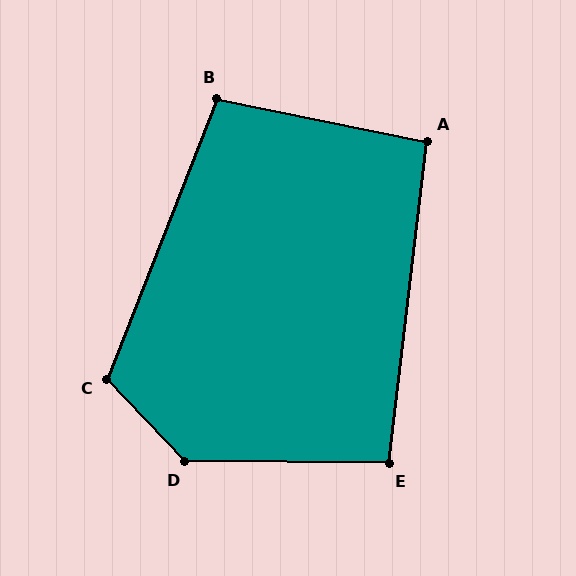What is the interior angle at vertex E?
Approximately 96 degrees (obtuse).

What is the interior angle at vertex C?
Approximately 116 degrees (obtuse).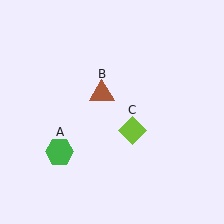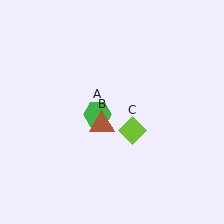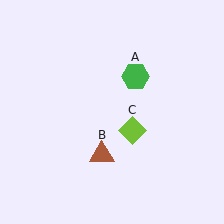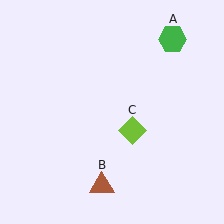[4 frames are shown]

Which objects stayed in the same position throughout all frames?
Lime diamond (object C) remained stationary.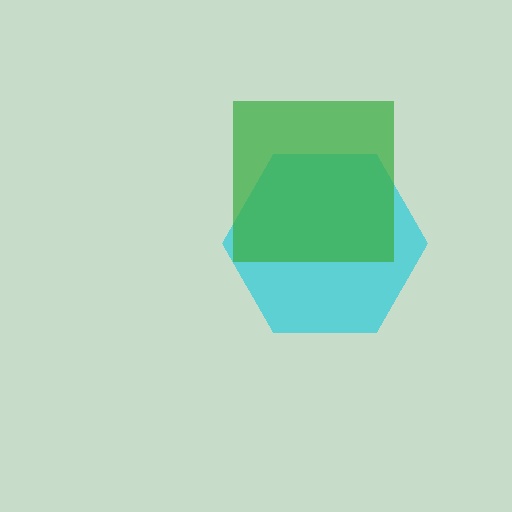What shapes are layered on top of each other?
The layered shapes are: a cyan hexagon, a green square.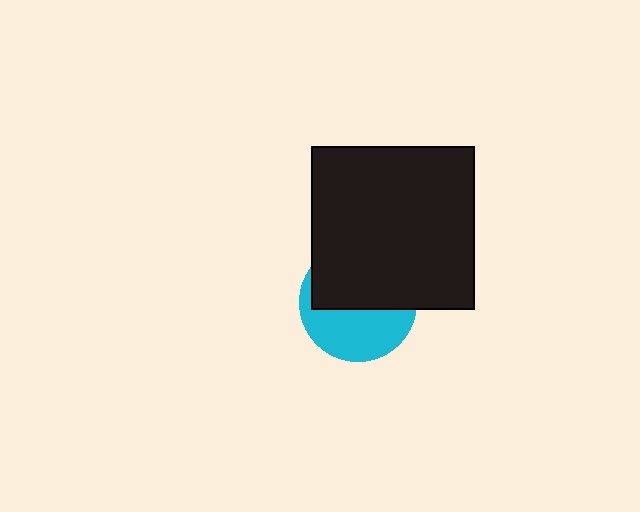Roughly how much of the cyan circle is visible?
About half of it is visible (roughly 46%).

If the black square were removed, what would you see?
You would see the complete cyan circle.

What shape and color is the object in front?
The object in front is a black square.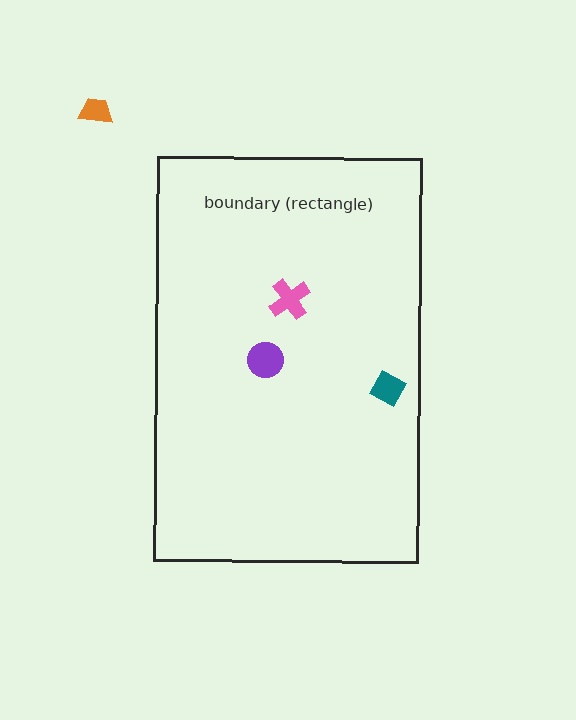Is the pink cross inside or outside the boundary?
Inside.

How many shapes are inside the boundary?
3 inside, 1 outside.